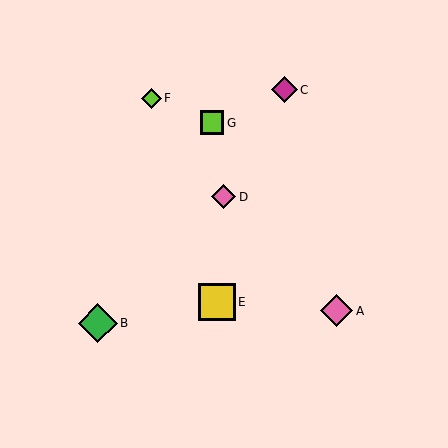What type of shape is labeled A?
Shape A is a pink diamond.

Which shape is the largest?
The green diamond (labeled B) is the largest.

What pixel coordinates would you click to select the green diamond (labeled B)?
Click at (98, 323) to select the green diamond B.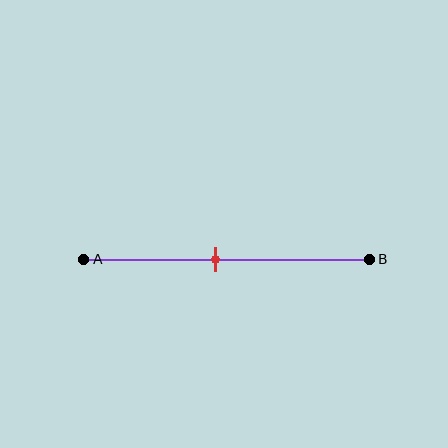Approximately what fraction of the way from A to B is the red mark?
The red mark is approximately 45% of the way from A to B.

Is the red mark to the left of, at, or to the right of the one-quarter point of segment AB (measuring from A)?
The red mark is to the right of the one-quarter point of segment AB.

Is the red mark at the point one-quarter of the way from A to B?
No, the mark is at about 45% from A, not at the 25% one-quarter point.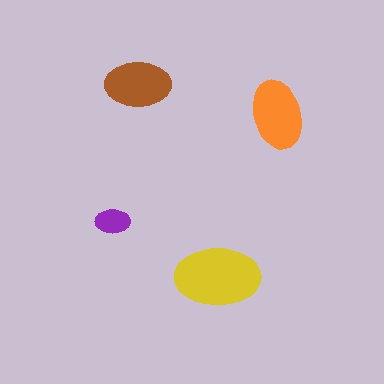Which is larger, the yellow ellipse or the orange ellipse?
The yellow one.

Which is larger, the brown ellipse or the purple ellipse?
The brown one.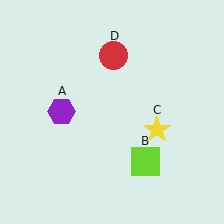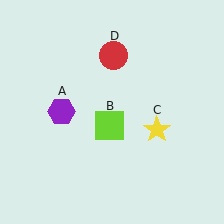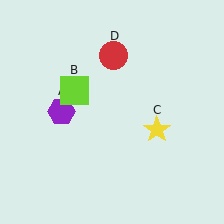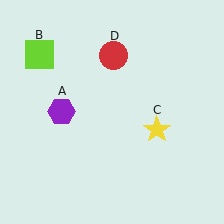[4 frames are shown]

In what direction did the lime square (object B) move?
The lime square (object B) moved up and to the left.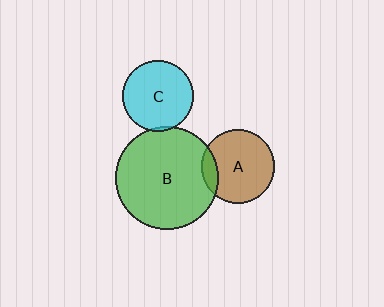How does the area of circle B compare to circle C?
Approximately 2.1 times.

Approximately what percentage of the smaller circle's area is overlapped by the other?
Approximately 5%.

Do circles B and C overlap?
Yes.